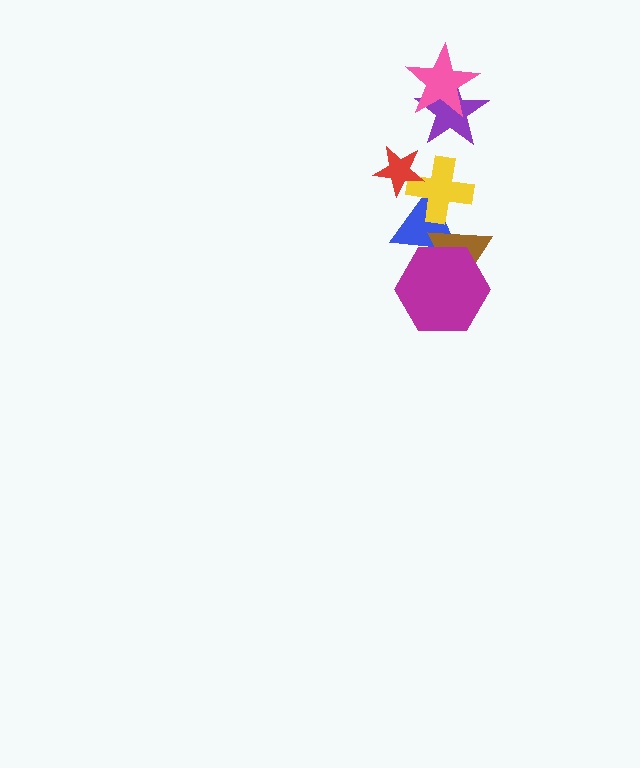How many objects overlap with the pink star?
1 object overlaps with the pink star.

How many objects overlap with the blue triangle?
3 objects overlap with the blue triangle.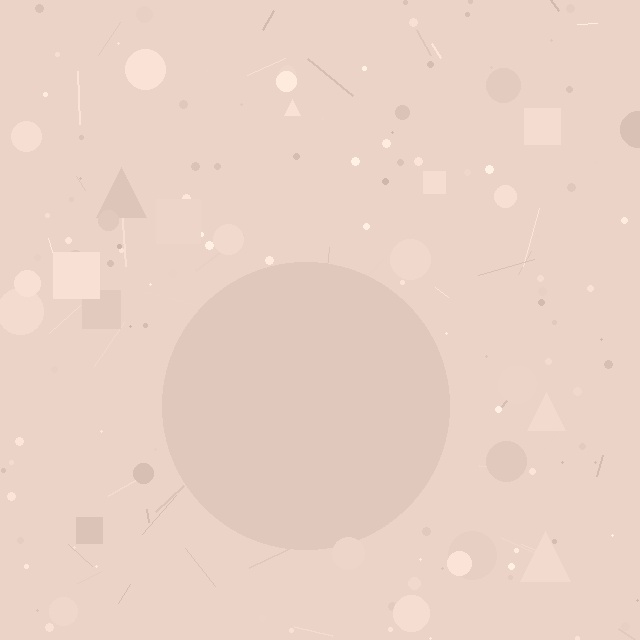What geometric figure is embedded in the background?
A circle is embedded in the background.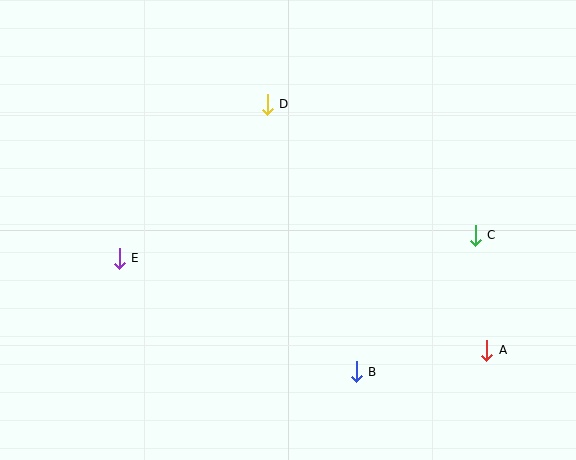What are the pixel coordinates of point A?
Point A is at (487, 350).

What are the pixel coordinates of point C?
Point C is at (475, 235).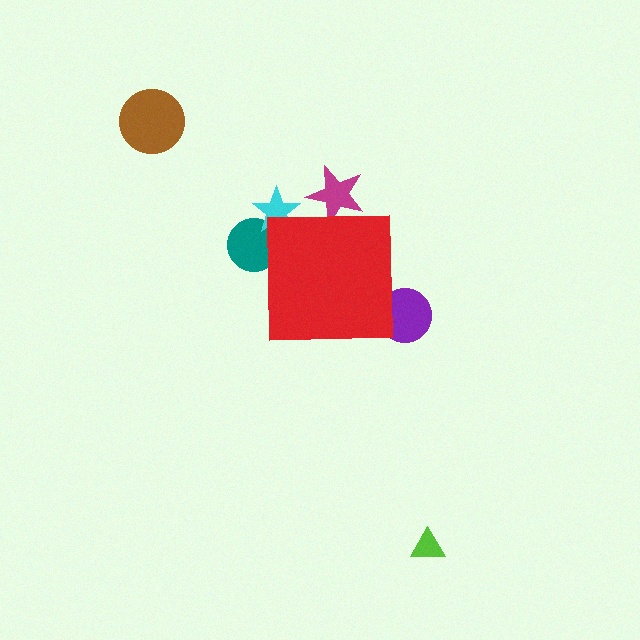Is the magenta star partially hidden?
Yes, the magenta star is partially hidden behind the red square.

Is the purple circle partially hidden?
Yes, the purple circle is partially hidden behind the red square.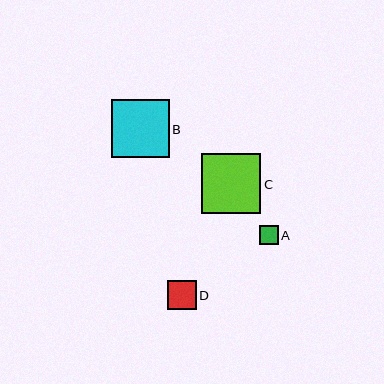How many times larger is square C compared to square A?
Square C is approximately 3.1 times the size of square A.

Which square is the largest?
Square C is the largest with a size of approximately 60 pixels.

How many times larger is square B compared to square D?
Square B is approximately 2.0 times the size of square D.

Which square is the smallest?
Square A is the smallest with a size of approximately 19 pixels.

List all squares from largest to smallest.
From largest to smallest: C, B, D, A.